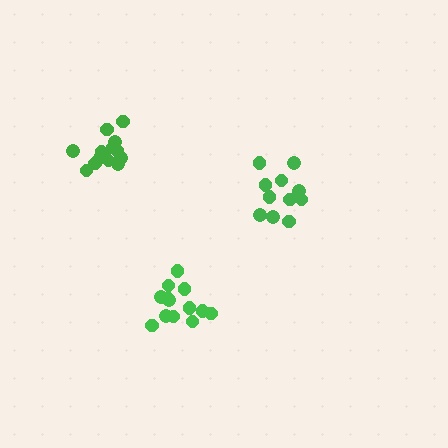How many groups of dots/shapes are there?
There are 3 groups.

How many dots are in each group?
Group 1: 13 dots, Group 2: 11 dots, Group 3: 15 dots (39 total).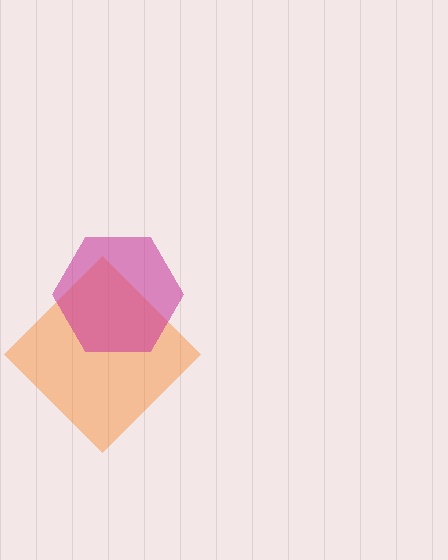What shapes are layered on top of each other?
The layered shapes are: an orange diamond, a magenta hexagon.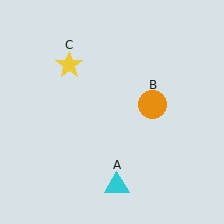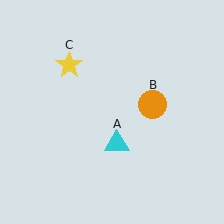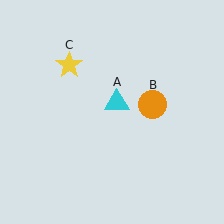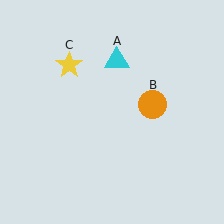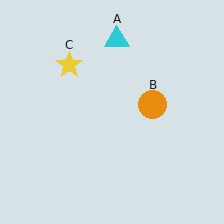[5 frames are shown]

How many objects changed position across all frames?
1 object changed position: cyan triangle (object A).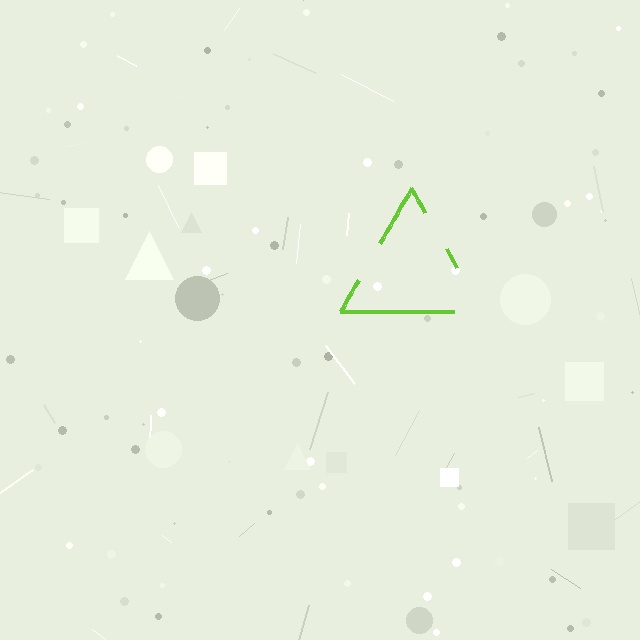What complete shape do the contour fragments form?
The contour fragments form a triangle.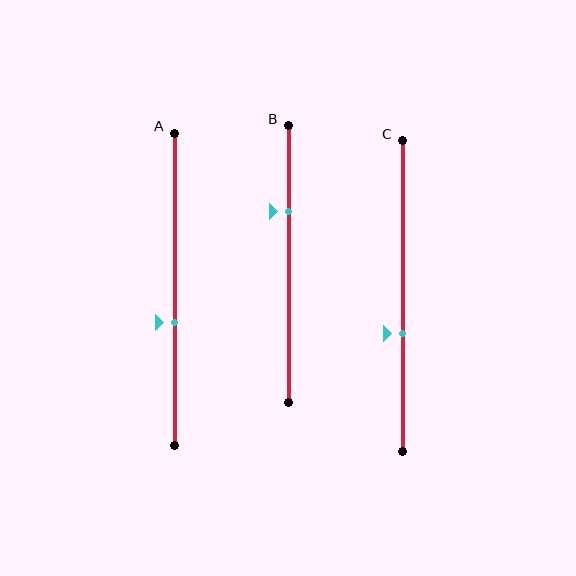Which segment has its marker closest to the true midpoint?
Segment A has its marker closest to the true midpoint.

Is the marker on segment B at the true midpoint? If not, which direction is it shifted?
No, the marker on segment B is shifted upward by about 19% of the segment length.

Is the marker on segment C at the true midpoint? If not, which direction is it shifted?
No, the marker on segment C is shifted downward by about 12% of the segment length.